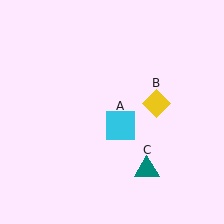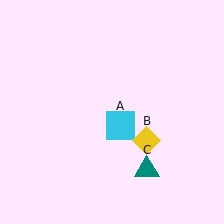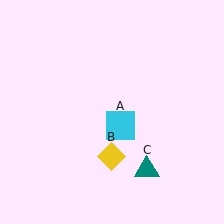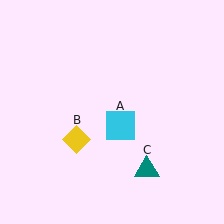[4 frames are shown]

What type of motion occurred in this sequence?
The yellow diamond (object B) rotated clockwise around the center of the scene.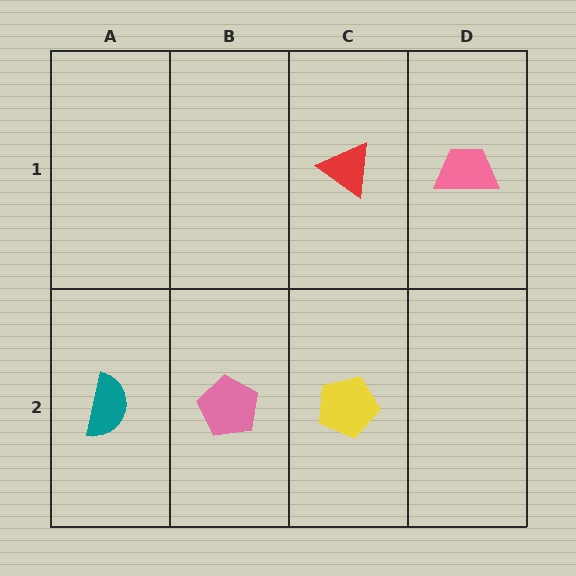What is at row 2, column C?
A yellow pentagon.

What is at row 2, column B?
A pink pentagon.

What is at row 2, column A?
A teal semicircle.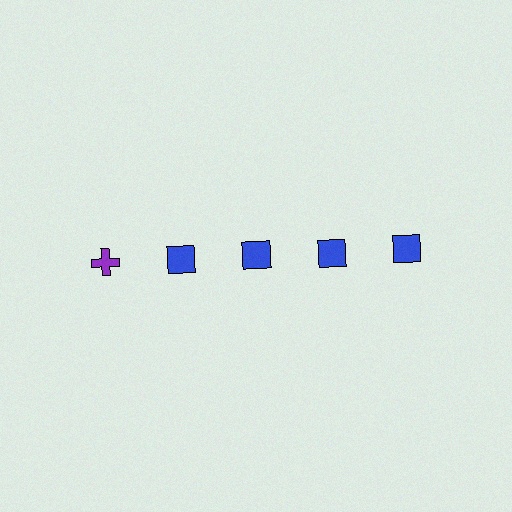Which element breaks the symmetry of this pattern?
The purple cross in the top row, leftmost column breaks the symmetry. All other shapes are blue squares.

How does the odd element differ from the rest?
It differs in both color (purple instead of blue) and shape (cross instead of square).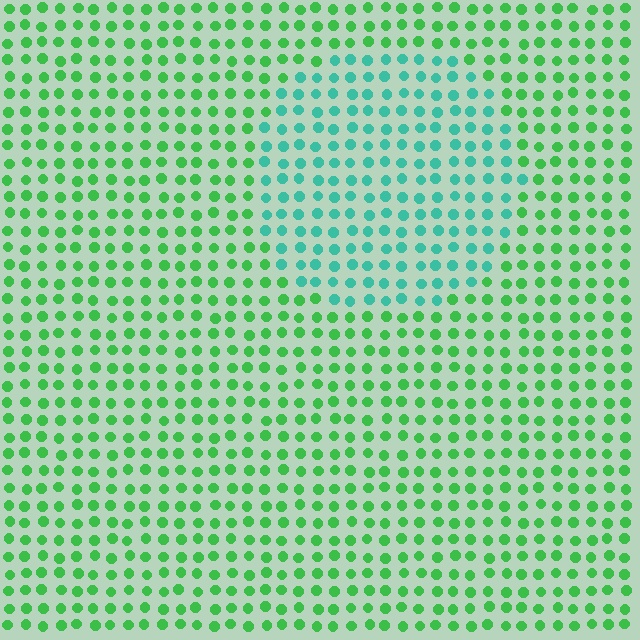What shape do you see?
I see a circle.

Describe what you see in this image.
The image is filled with small green elements in a uniform arrangement. A circle-shaped region is visible where the elements are tinted to a slightly different hue, forming a subtle color boundary.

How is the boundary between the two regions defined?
The boundary is defined purely by a slight shift in hue (about 41 degrees). Spacing, size, and orientation are identical on both sides.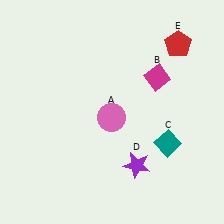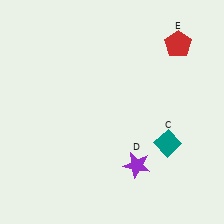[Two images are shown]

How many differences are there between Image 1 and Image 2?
There are 2 differences between the two images.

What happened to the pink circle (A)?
The pink circle (A) was removed in Image 2. It was in the bottom-left area of Image 1.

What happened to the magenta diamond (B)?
The magenta diamond (B) was removed in Image 2. It was in the top-right area of Image 1.